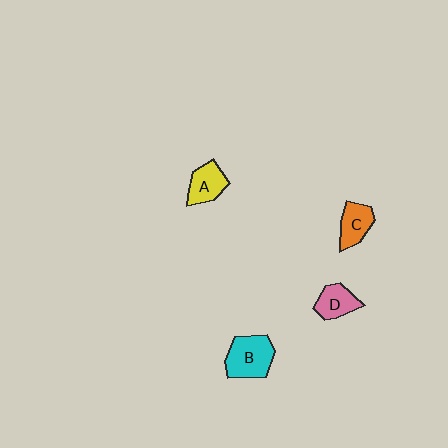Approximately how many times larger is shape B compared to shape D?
Approximately 1.5 times.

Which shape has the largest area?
Shape B (cyan).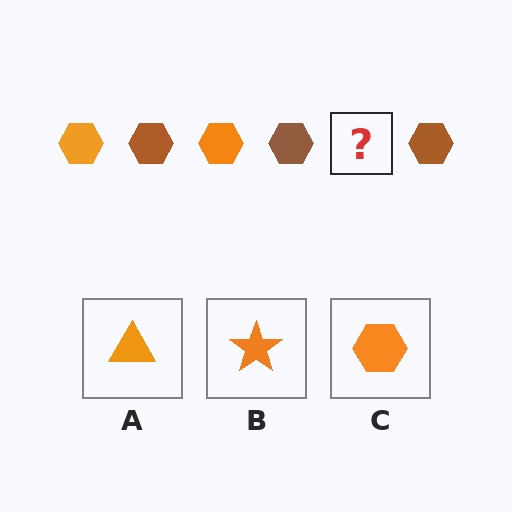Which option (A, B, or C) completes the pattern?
C.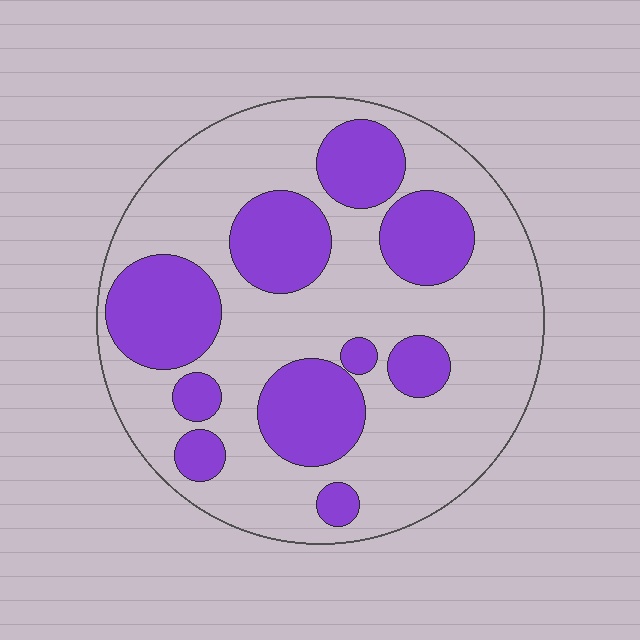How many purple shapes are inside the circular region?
10.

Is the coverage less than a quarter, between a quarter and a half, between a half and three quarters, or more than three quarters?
Between a quarter and a half.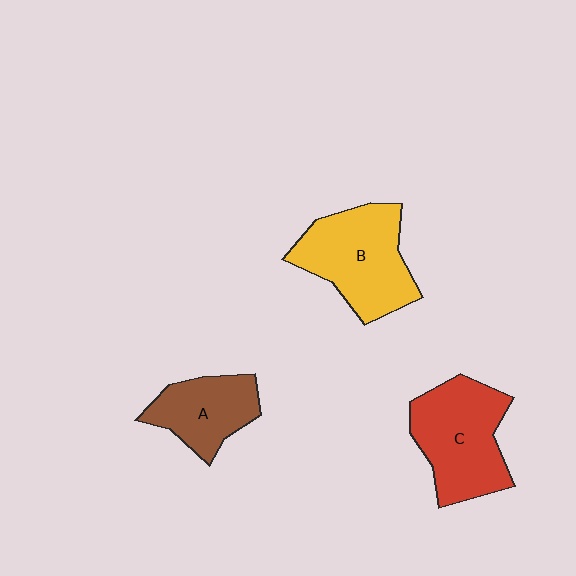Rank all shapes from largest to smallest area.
From largest to smallest: B (yellow), C (red), A (brown).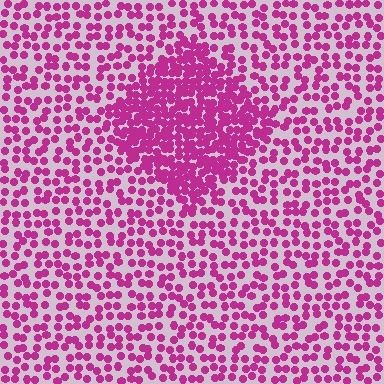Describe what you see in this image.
The image contains small magenta elements arranged at two different densities. A diamond-shaped region is visible where the elements are more densely packed than the surrounding area.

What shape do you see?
I see a diamond.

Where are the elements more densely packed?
The elements are more densely packed inside the diamond boundary.